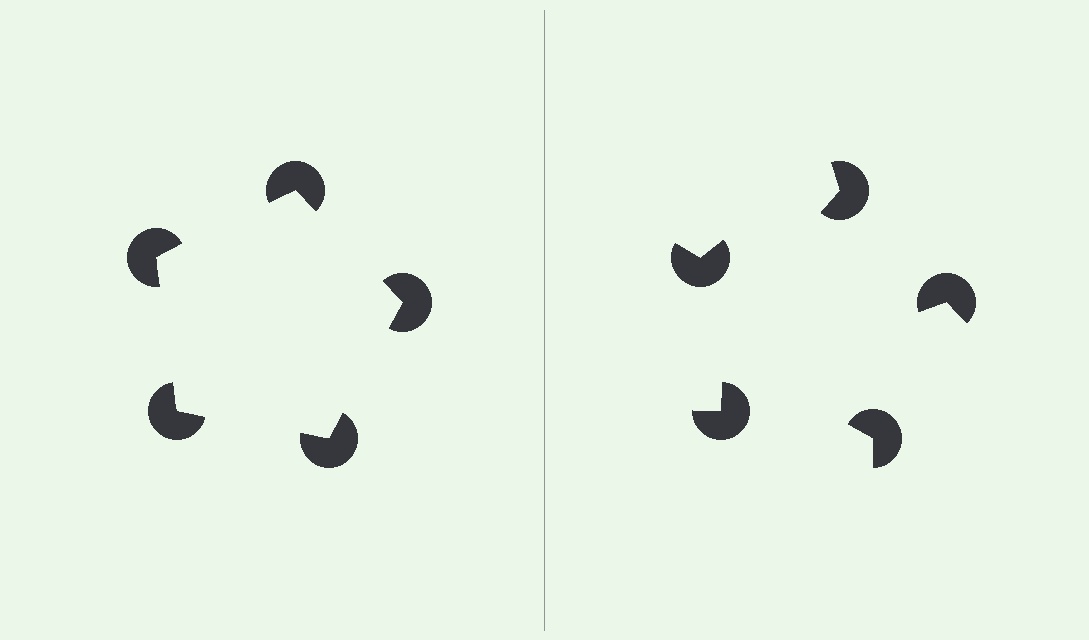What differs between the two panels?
The pac-man discs are positioned identically on both sides; only the wedge orientations differ. On the left they align to a pentagon; on the right they are misaligned.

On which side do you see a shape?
An illusory pentagon appears on the left side. On the right side the wedge cuts are rotated, so no coherent shape forms.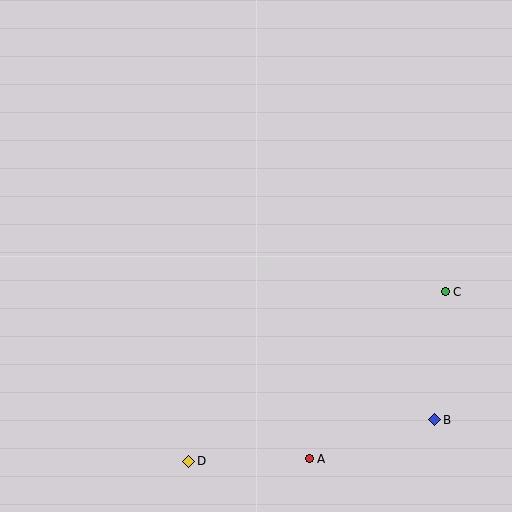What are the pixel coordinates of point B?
Point B is at (435, 420).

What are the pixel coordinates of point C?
Point C is at (445, 292).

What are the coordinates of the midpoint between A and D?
The midpoint between A and D is at (249, 460).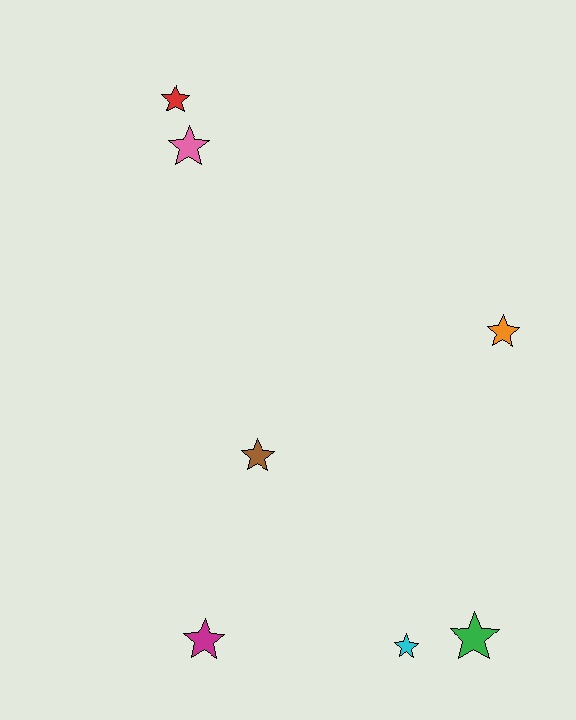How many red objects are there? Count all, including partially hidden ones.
There is 1 red object.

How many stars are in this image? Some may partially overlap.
There are 7 stars.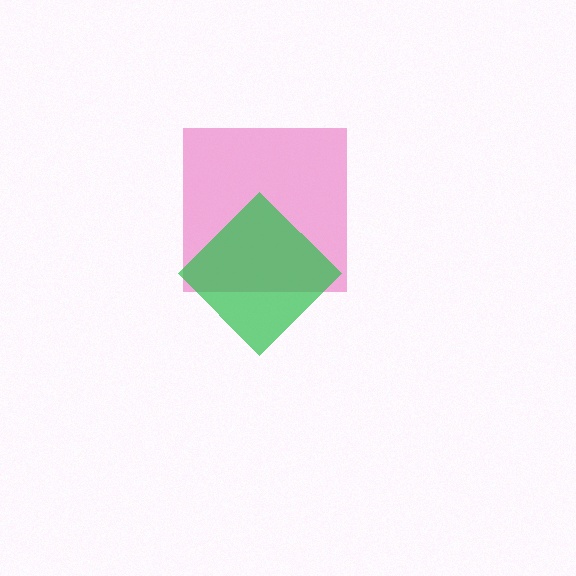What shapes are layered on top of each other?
The layered shapes are: a pink square, a green diamond.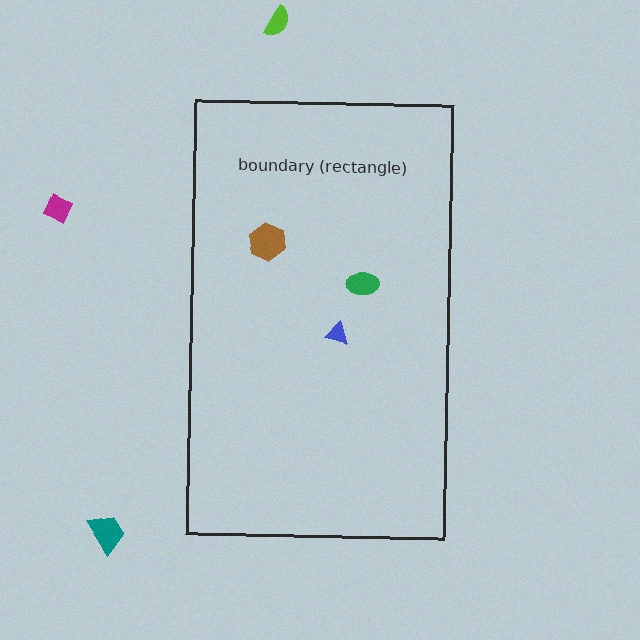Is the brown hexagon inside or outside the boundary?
Inside.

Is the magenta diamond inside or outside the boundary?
Outside.